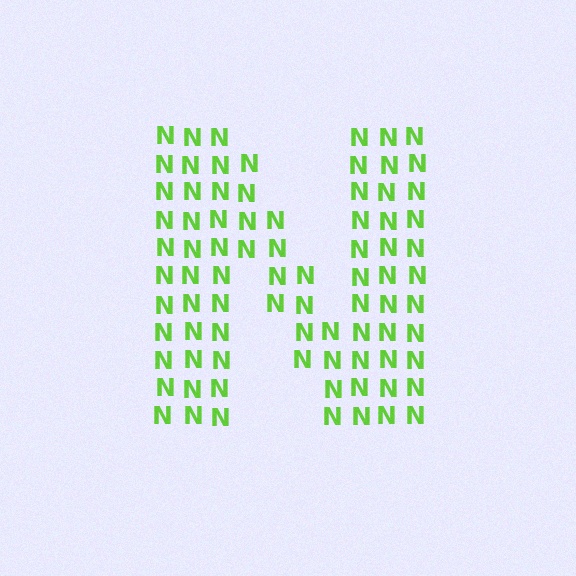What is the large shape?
The large shape is the letter N.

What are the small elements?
The small elements are letter N's.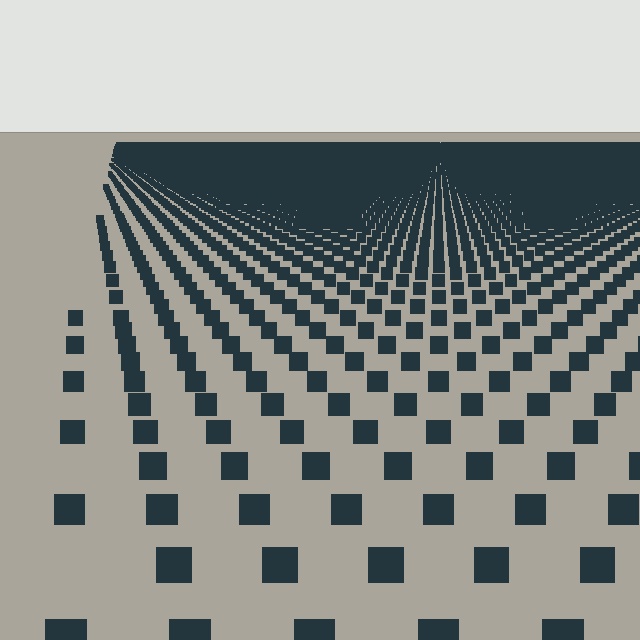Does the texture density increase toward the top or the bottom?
Density increases toward the top.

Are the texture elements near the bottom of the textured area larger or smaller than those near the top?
Larger. Near the bottom, elements are closer to the viewer and appear at a bigger on-screen size.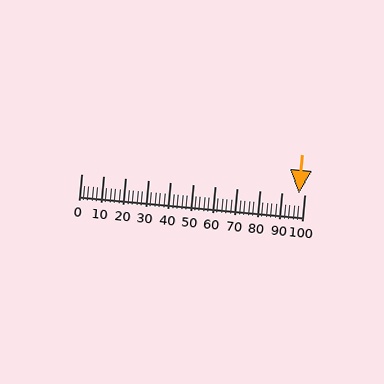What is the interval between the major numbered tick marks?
The major tick marks are spaced 10 units apart.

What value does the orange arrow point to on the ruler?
The orange arrow points to approximately 97.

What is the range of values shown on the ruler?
The ruler shows values from 0 to 100.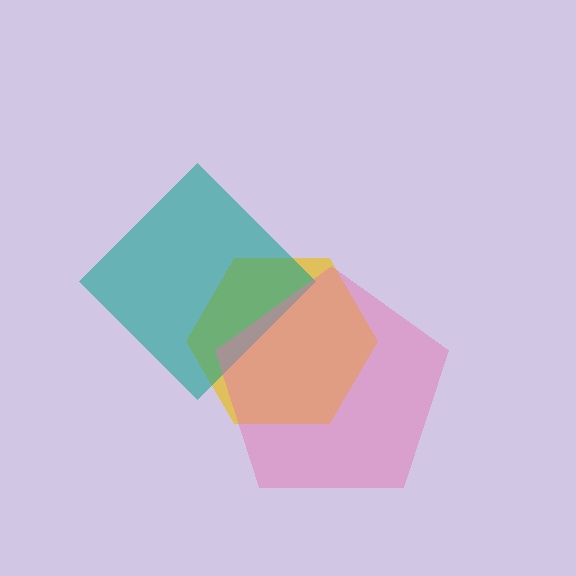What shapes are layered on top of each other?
The layered shapes are: a yellow hexagon, a teal diamond, a pink pentagon.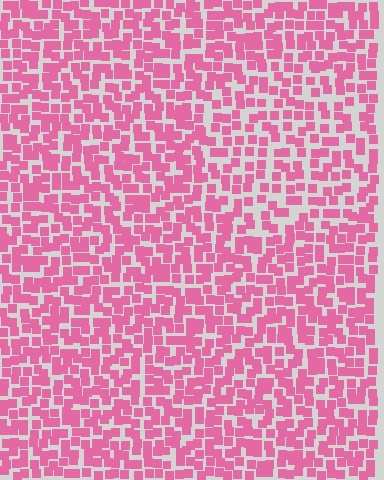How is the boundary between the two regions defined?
The boundary is defined by a change in element density (approximately 1.4x ratio). All elements are the same color, size, and shape.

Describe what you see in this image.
The image contains small pink elements arranged at two different densities. A circle-shaped region is visible where the elements are less densely packed than the surrounding area.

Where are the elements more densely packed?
The elements are more densely packed outside the circle boundary.